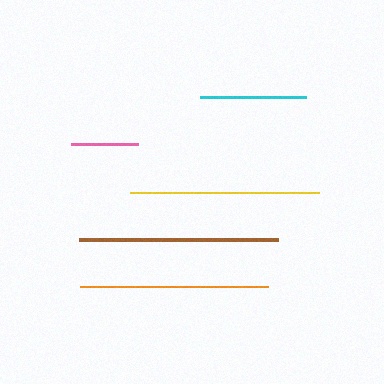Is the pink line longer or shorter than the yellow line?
The yellow line is longer than the pink line.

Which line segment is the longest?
The brown line is the longest at approximately 199 pixels.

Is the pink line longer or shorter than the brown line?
The brown line is longer than the pink line.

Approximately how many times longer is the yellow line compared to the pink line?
The yellow line is approximately 2.8 times the length of the pink line.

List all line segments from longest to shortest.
From longest to shortest: brown, yellow, orange, cyan, pink.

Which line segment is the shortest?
The pink line is the shortest at approximately 68 pixels.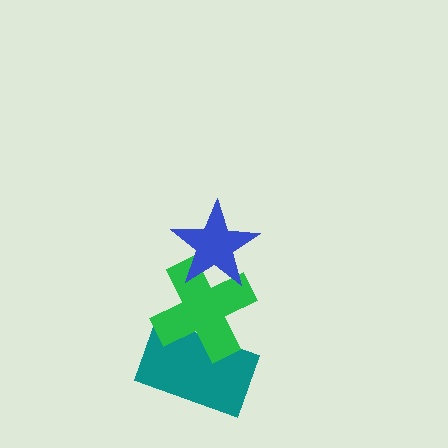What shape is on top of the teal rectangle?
The green cross is on top of the teal rectangle.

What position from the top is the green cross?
The green cross is 2nd from the top.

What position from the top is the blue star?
The blue star is 1st from the top.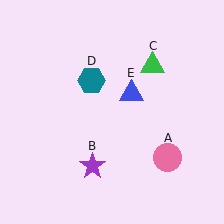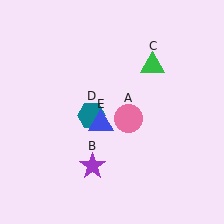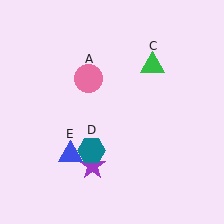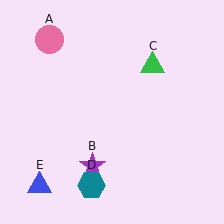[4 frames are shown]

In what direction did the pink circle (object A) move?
The pink circle (object A) moved up and to the left.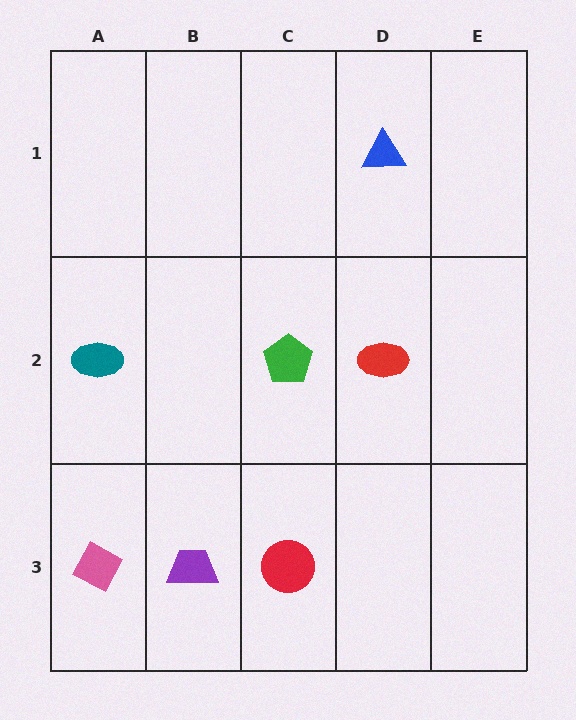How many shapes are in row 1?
1 shape.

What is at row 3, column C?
A red circle.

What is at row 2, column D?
A red ellipse.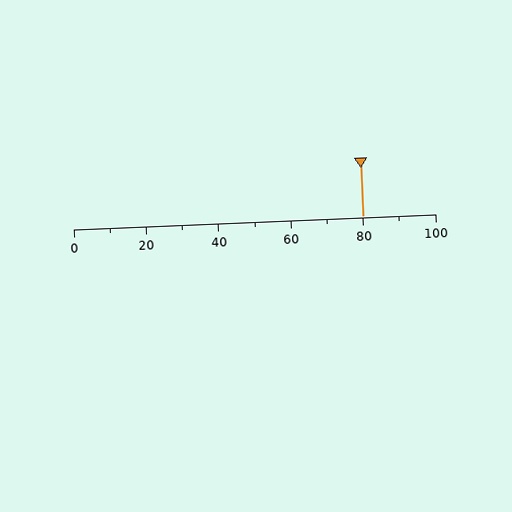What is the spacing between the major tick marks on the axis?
The major ticks are spaced 20 apart.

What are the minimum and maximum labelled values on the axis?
The axis runs from 0 to 100.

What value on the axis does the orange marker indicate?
The marker indicates approximately 80.